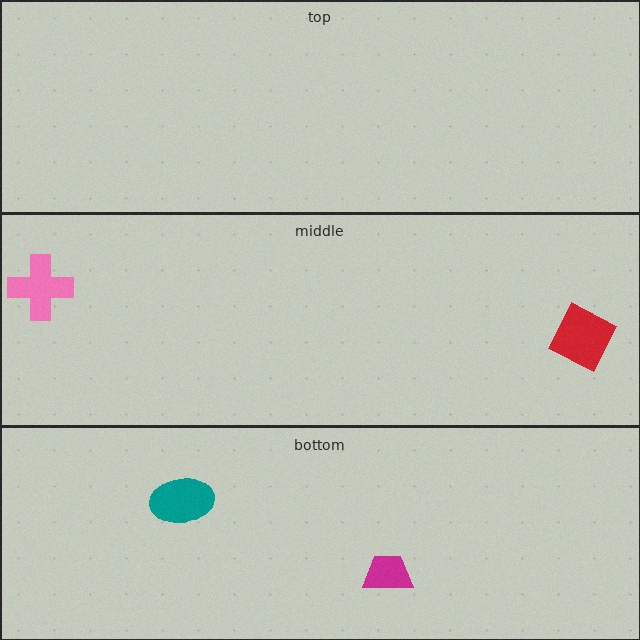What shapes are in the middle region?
The pink cross, the red diamond.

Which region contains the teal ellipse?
The bottom region.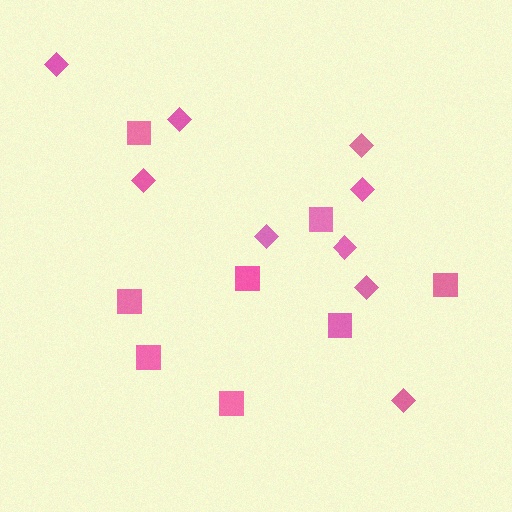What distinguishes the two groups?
There are 2 groups: one group of diamonds (9) and one group of squares (8).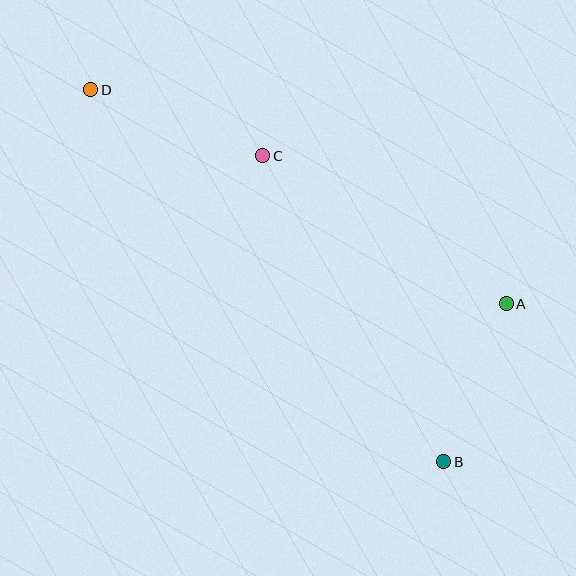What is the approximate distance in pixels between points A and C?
The distance between A and C is approximately 285 pixels.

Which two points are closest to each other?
Points A and B are closest to each other.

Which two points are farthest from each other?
Points B and D are farthest from each other.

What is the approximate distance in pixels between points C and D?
The distance between C and D is approximately 184 pixels.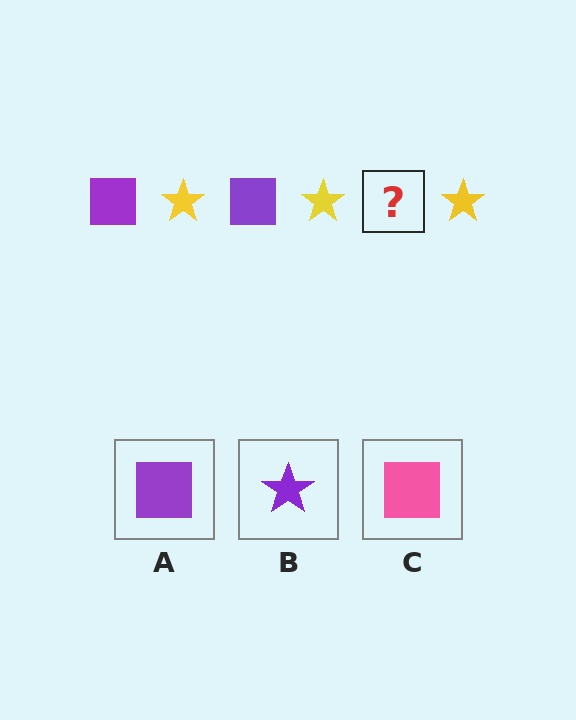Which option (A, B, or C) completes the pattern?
A.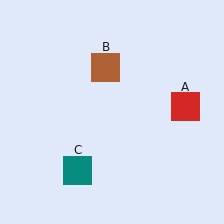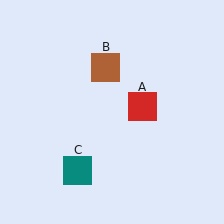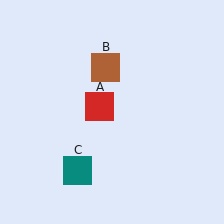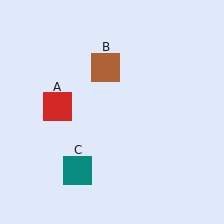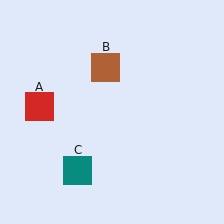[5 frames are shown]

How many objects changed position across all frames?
1 object changed position: red square (object A).